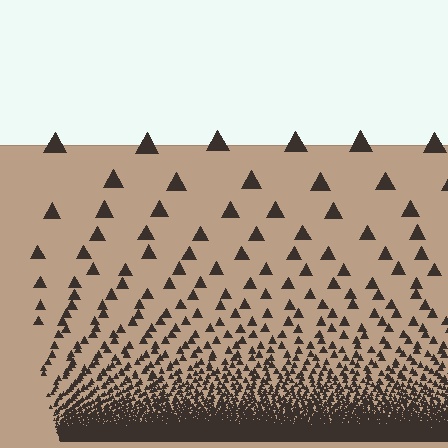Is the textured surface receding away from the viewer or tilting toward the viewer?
The surface appears to tilt toward the viewer. Texture elements get larger and sparser toward the top.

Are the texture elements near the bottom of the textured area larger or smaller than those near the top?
Smaller. The gradient is inverted — elements near the bottom are smaller and denser.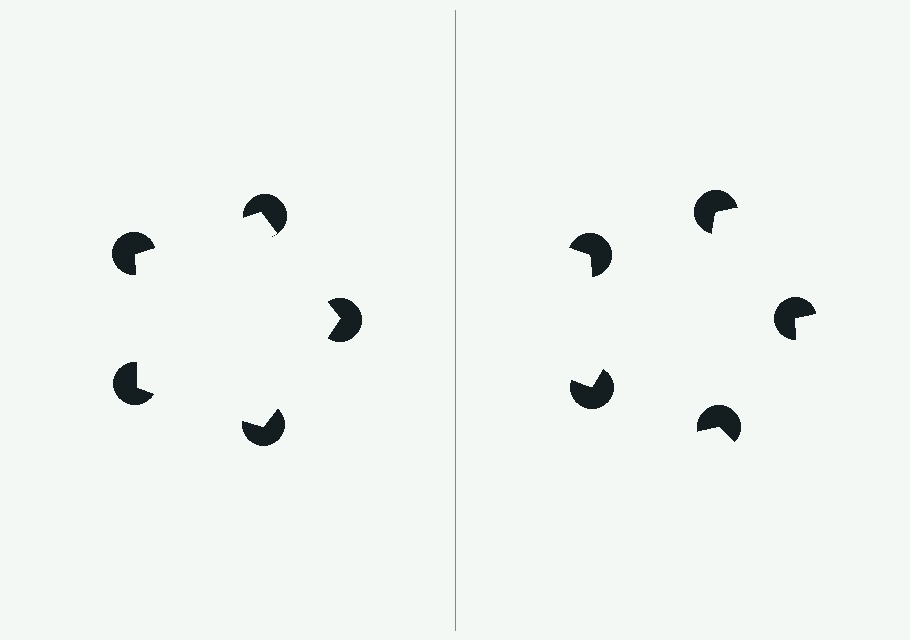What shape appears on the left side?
An illusory pentagon.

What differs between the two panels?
The pac-man discs are positioned identically on both sides; only the wedge orientations differ. On the left they align to a pentagon; on the right they are misaligned.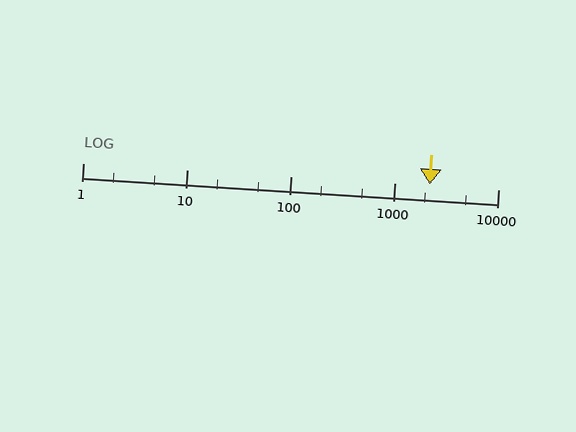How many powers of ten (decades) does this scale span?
The scale spans 4 decades, from 1 to 10000.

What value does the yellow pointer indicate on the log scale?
The pointer indicates approximately 2200.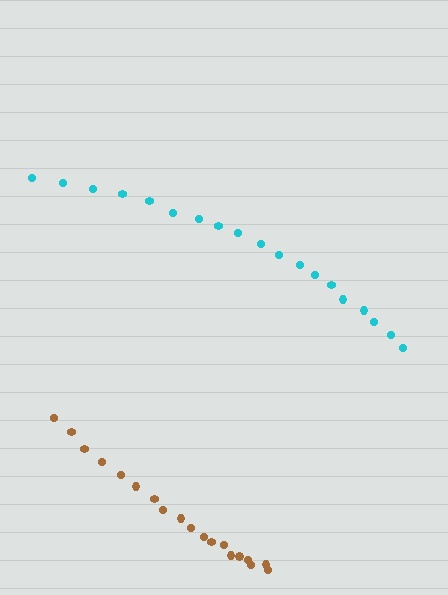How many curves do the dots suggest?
There are 2 distinct paths.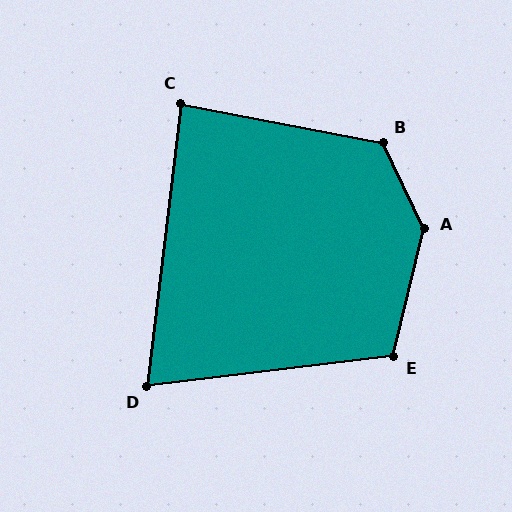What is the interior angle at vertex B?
Approximately 126 degrees (obtuse).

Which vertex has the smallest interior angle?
D, at approximately 76 degrees.